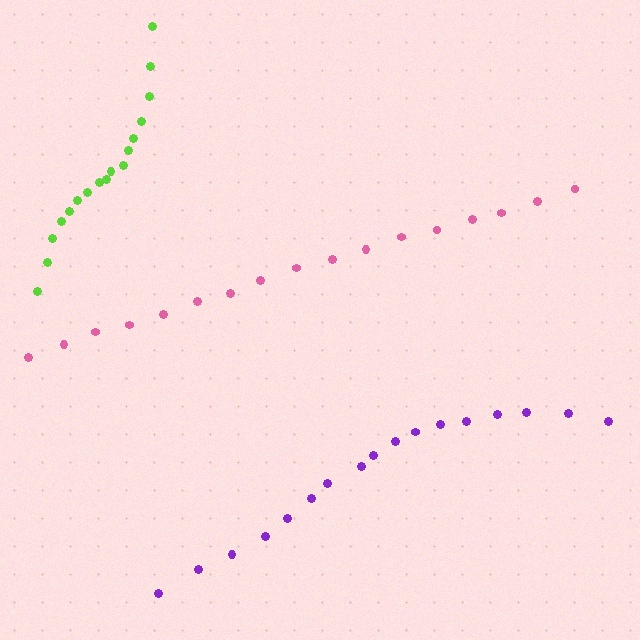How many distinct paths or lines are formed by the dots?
There are 3 distinct paths.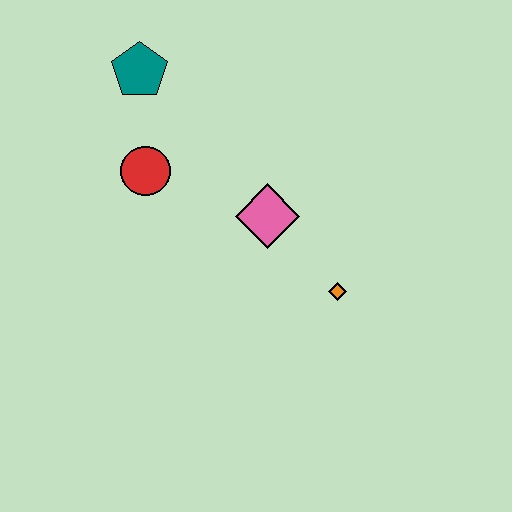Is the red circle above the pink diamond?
Yes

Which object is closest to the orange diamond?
The pink diamond is closest to the orange diamond.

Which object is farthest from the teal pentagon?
The orange diamond is farthest from the teal pentagon.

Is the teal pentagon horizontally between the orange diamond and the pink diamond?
No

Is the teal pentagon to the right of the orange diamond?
No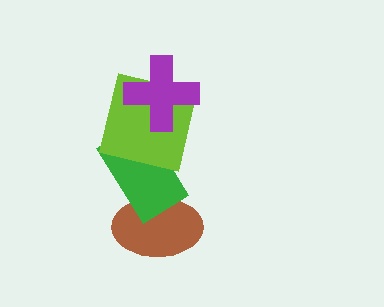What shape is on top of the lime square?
The purple cross is on top of the lime square.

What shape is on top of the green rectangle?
The lime square is on top of the green rectangle.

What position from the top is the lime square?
The lime square is 2nd from the top.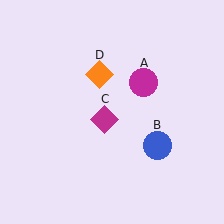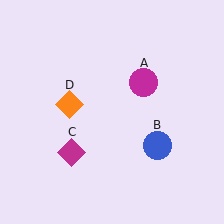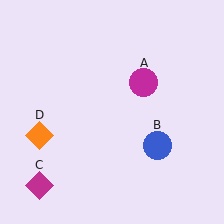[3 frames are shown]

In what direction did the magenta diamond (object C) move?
The magenta diamond (object C) moved down and to the left.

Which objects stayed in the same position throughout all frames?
Magenta circle (object A) and blue circle (object B) remained stationary.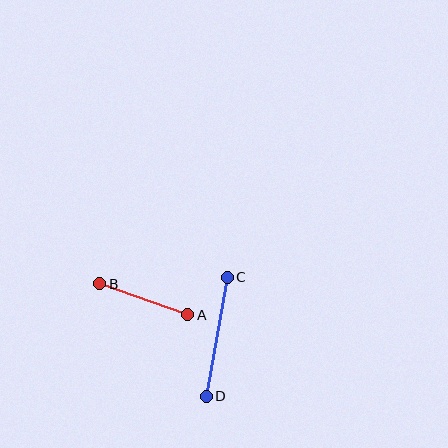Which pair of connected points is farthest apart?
Points C and D are farthest apart.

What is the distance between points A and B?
The distance is approximately 93 pixels.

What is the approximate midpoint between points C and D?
The midpoint is at approximately (217, 337) pixels.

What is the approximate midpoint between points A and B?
The midpoint is at approximately (144, 299) pixels.